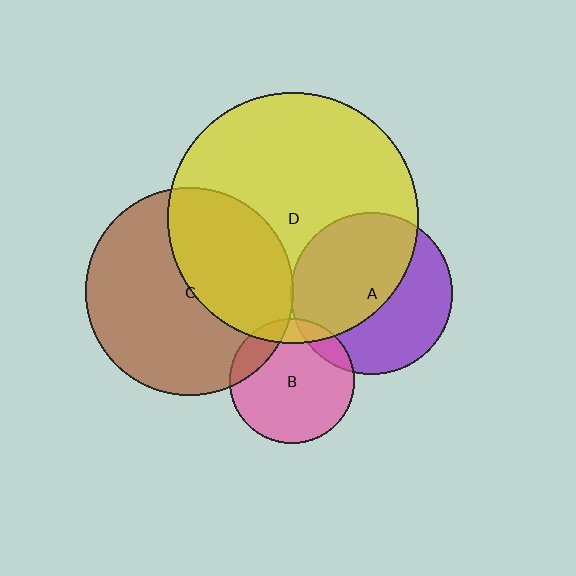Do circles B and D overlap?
Yes.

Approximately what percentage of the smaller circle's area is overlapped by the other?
Approximately 10%.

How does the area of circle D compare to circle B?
Approximately 4.0 times.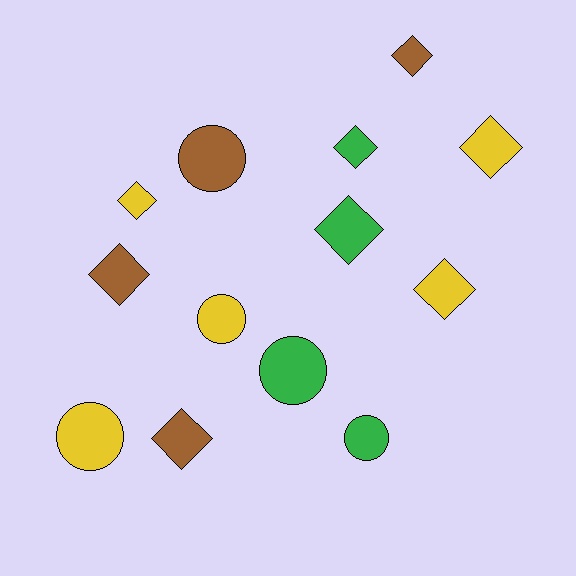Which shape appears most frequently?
Diamond, with 8 objects.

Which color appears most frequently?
Yellow, with 5 objects.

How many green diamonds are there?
There are 2 green diamonds.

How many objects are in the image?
There are 13 objects.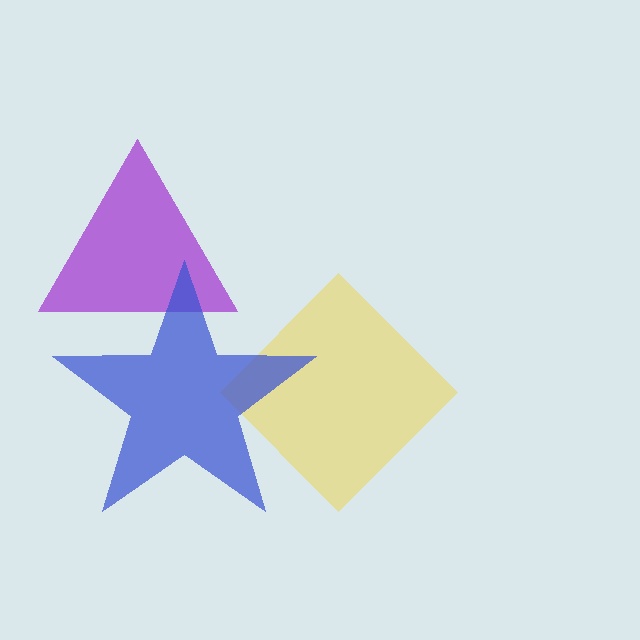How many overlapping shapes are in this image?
There are 3 overlapping shapes in the image.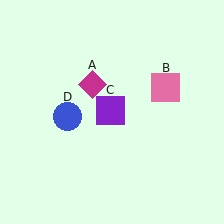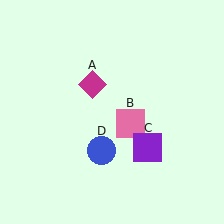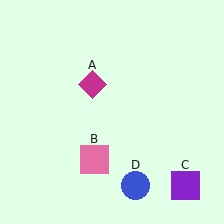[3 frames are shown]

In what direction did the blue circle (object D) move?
The blue circle (object D) moved down and to the right.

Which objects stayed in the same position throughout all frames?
Magenta diamond (object A) remained stationary.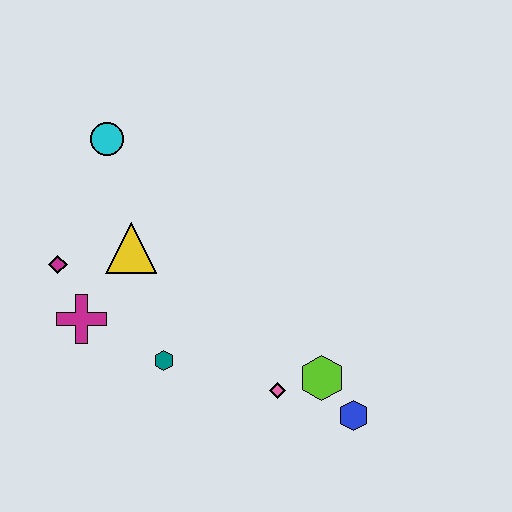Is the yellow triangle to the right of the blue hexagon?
No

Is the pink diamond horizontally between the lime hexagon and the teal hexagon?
Yes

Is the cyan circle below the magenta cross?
No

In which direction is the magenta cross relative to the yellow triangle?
The magenta cross is below the yellow triangle.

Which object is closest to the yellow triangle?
The magenta diamond is closest to the yellow triangle.